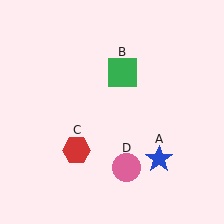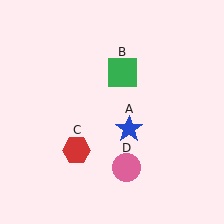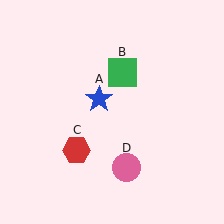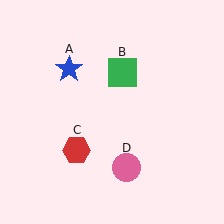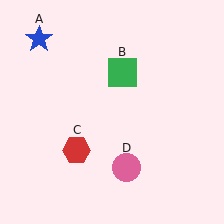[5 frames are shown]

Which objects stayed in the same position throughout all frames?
Green square (object B) and red hexagon (object C) and pink circle (object D) remained stationary.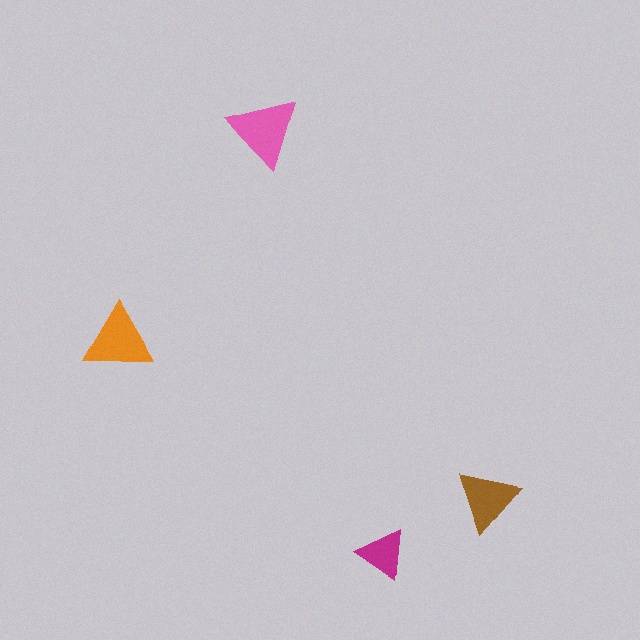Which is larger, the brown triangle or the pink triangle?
The pink one.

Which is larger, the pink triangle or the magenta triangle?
The pink one.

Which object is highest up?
The pink triangle is topmost.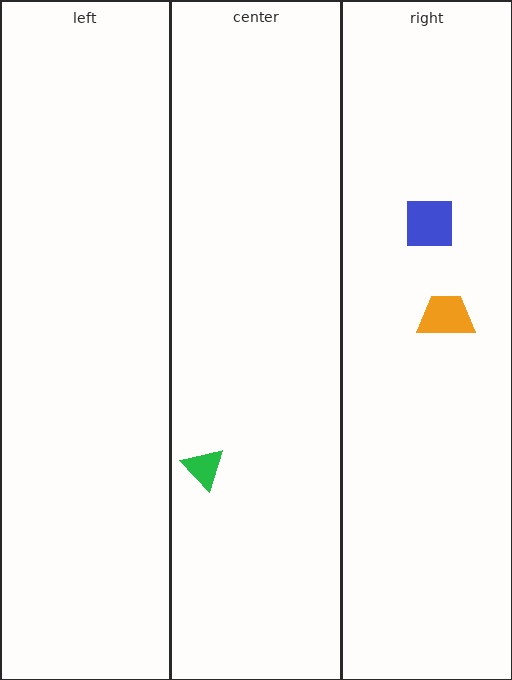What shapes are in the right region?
The orange trapezoid, the blue square.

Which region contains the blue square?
The right region.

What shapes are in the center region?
The green triangle.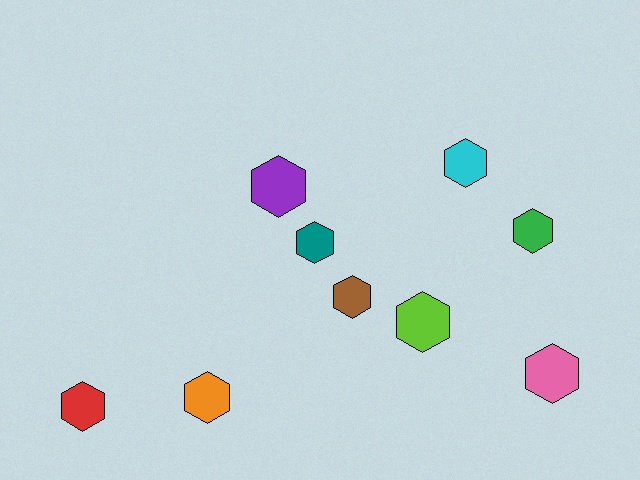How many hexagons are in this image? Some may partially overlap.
There are 9 hexagons.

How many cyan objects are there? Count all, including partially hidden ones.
There is 1 cyan object.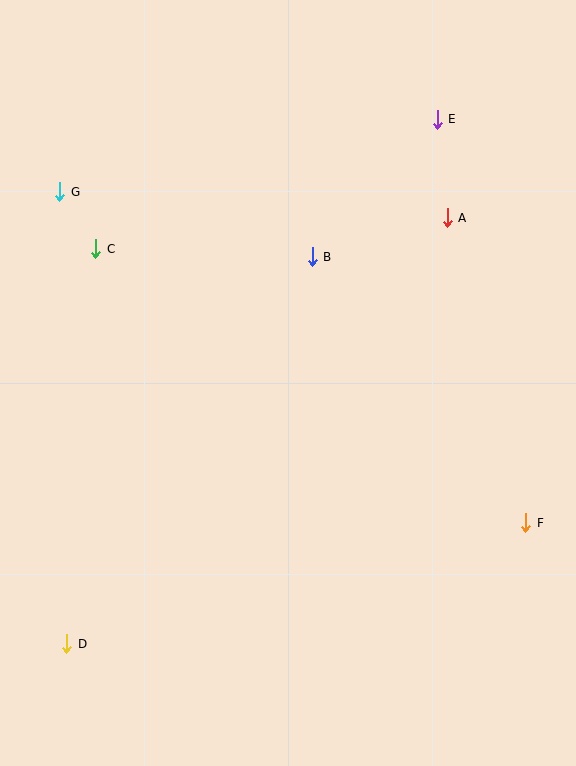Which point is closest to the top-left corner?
Point G is closest to the top-left corner.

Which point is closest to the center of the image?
Point B at (312, 257) is closest to the center.